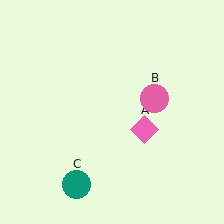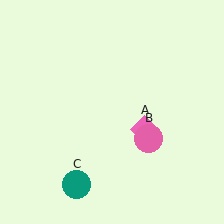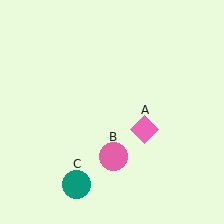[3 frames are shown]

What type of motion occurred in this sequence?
The pink circle (object B) rotated clockwise around the center of the scene.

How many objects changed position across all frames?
1 object changed position: pink circle (object B).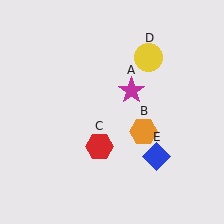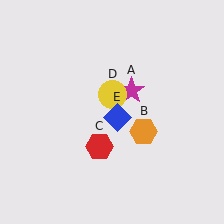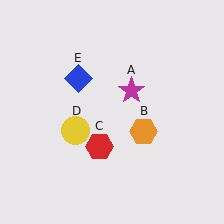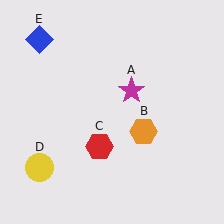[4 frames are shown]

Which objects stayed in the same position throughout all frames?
Magenta star (object A) and orange hexagon (object B) and red hexagon (object C) remained stationary.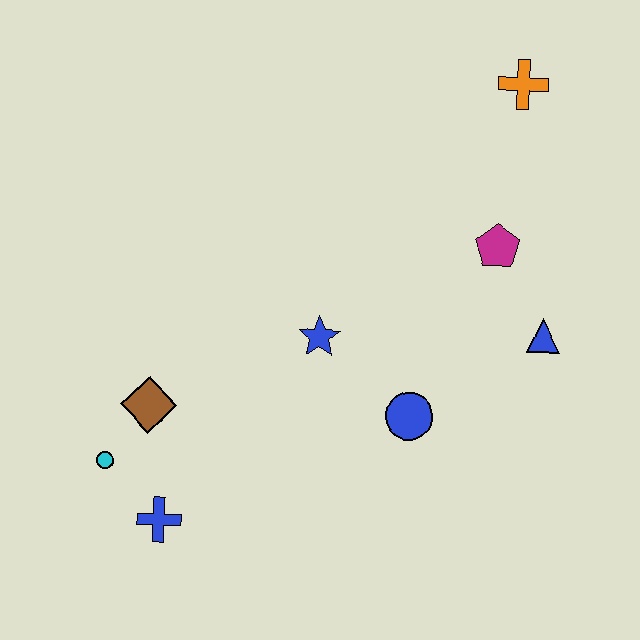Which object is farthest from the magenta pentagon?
The cyan circle is farthest from the magenta pentagon.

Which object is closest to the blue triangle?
The magenta pentagon is closest to the blue triangle.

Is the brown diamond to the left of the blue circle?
Yes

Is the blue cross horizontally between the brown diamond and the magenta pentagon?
Yes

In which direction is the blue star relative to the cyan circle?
The blue star is to the right of the cyan circle.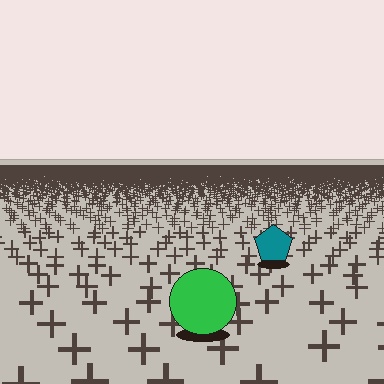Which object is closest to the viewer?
The green circle is closest. The texture marks near it are larger and more spread out.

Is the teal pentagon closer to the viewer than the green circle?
No. The green circle is closer — you can tell from the texture gradient: the ground texture is coarser near it.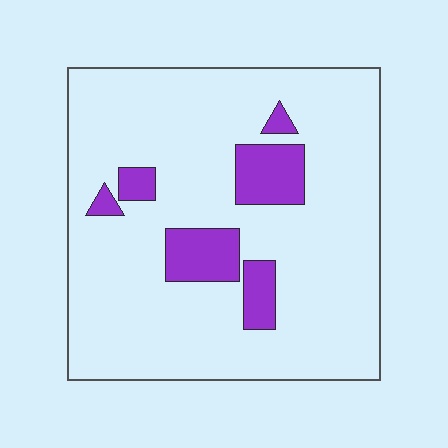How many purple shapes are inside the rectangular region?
6.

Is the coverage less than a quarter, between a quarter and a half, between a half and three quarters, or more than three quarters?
Less than a quarter.